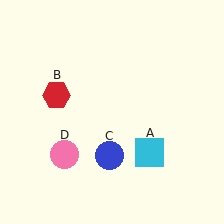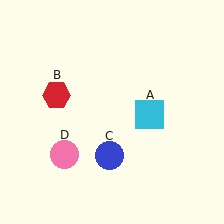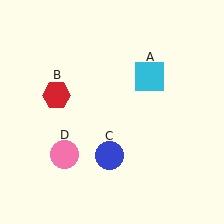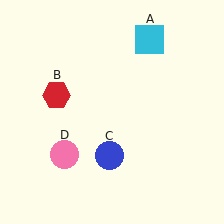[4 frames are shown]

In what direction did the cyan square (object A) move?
The cyan square (object A) moved up.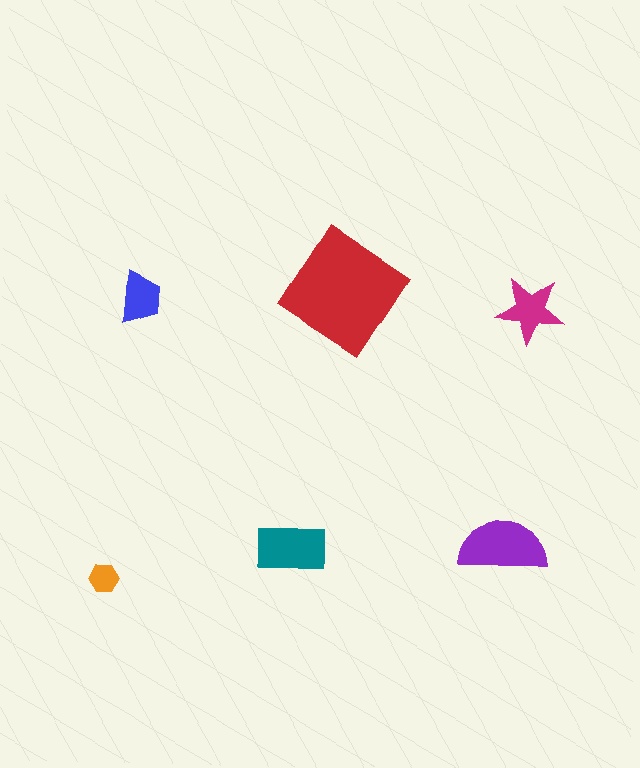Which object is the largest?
The red diamond.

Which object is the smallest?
The orange hexagon.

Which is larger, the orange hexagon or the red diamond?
The red diamond.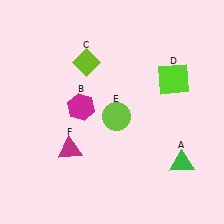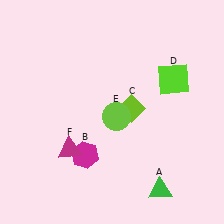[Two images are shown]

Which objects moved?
The objects that moved are: the green triangle (A), the magenta hexagon (B), the lime diamond (C).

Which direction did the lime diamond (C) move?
The lime diamond (C) moved right.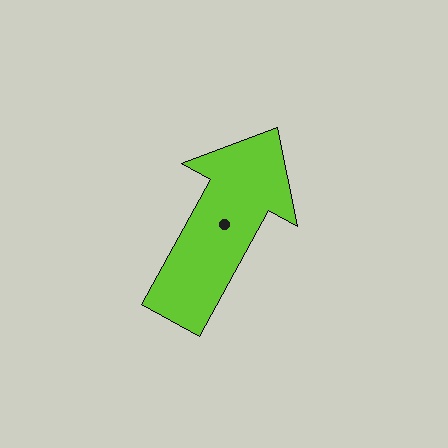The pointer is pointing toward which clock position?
Roughly 1 o'clock.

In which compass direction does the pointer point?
Northeast.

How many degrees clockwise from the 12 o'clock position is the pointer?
Approximately 29 degrees.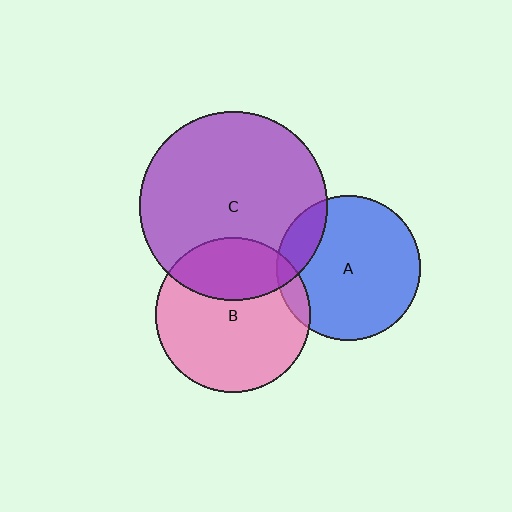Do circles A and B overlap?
Yes.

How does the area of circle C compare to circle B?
Approximately 1.5 times.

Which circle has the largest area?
Circle C (purple).